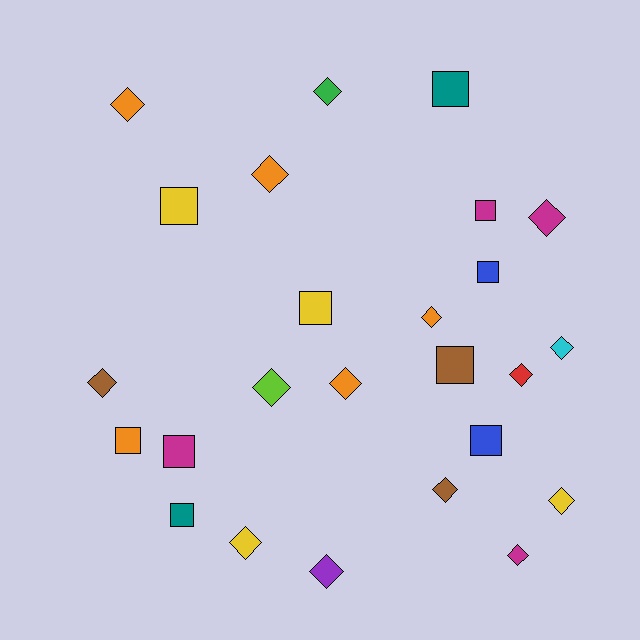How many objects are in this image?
There are 25 objects.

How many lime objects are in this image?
There is 1 lime object.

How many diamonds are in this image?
There are 15 diamonds.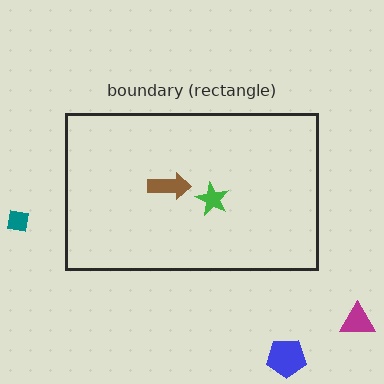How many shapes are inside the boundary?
2 inside, 3 outside.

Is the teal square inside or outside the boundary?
Outside.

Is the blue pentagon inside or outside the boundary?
Outside.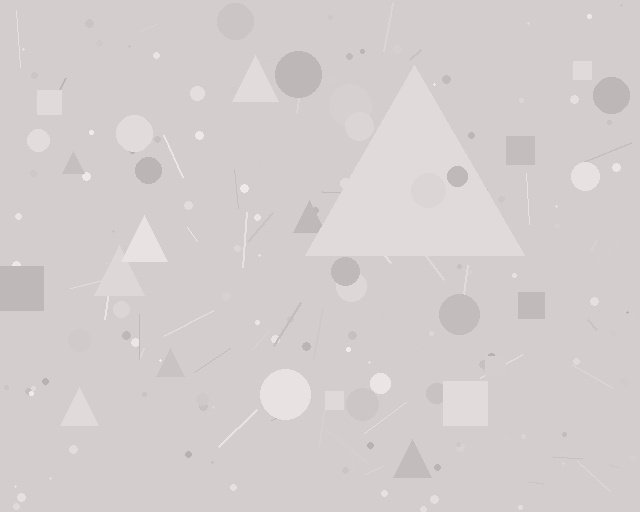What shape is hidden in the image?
A triangle is hidden in the image.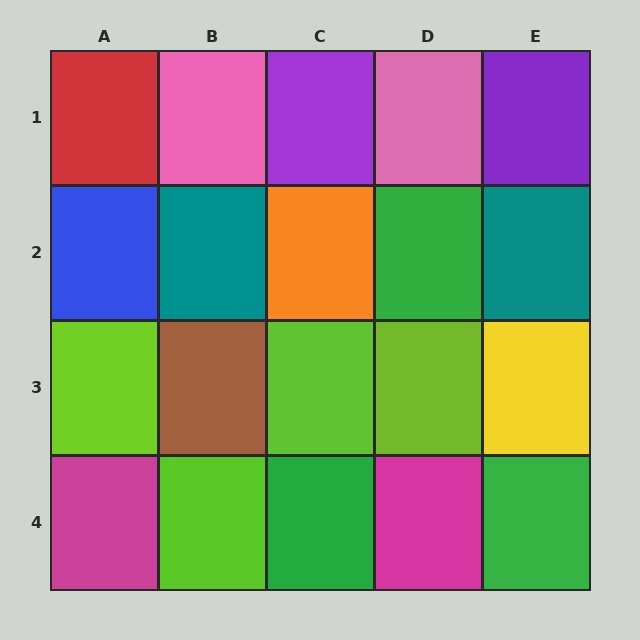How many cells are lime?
4 cells are lime.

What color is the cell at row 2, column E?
Teal.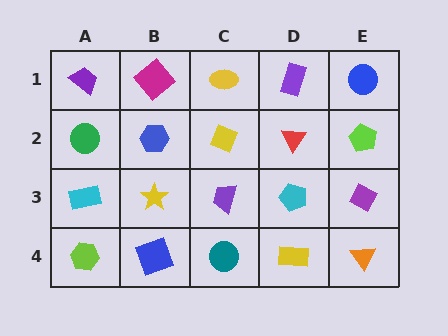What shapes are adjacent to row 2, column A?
A purple trapezoid (row 1, column A), a cyan rectangle (row 3, column A), a blue hexagon (row 2, column B).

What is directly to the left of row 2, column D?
A yellow diamond.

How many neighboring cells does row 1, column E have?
2.